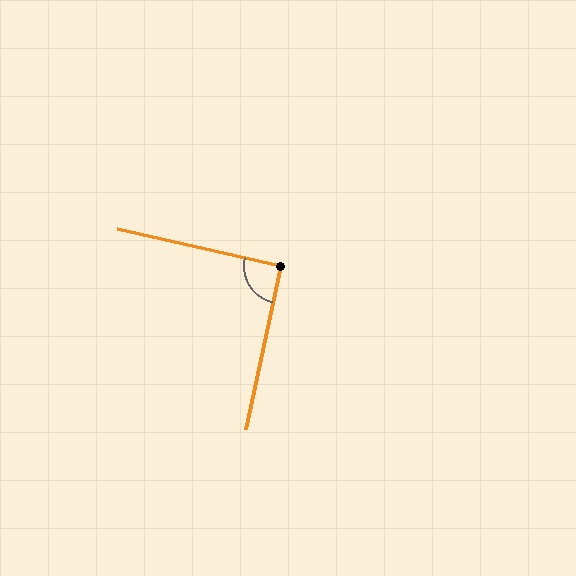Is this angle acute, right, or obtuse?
It is approximately a right angle.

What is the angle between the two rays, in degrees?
Approximately 91 degrees.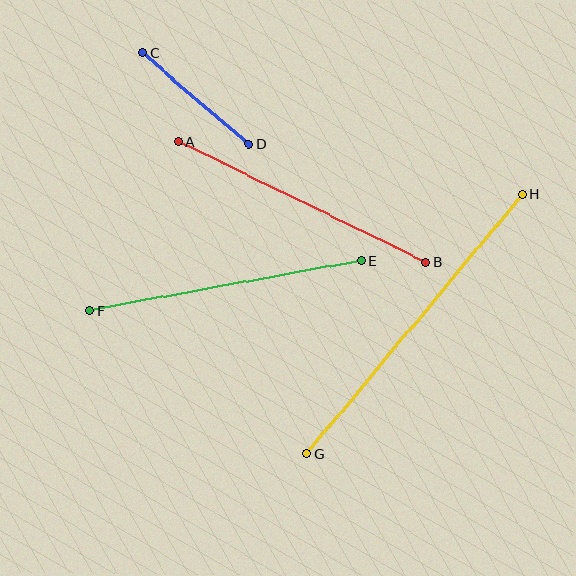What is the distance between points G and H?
The distance is approximately 338 pixels.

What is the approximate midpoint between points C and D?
The midpoint is at approximately (195, 98) pixels.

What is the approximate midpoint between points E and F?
The midpoint is at approximately (226, 286) pixels.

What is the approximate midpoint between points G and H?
The midpoint is at approximately (415, 324) pixels.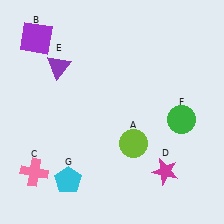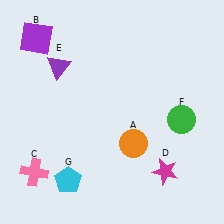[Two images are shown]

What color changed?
The circle (A) changed from lime in Image 1 to orange in Image 2.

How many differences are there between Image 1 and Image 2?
There is 1 difference between the two images.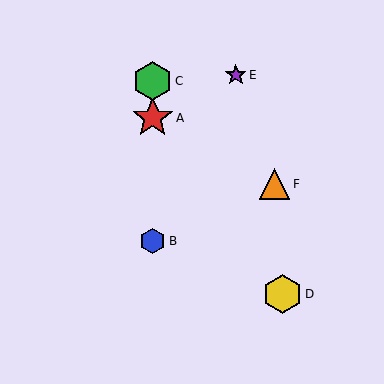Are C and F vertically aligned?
No, C is at x≈153 and F is at x≈274.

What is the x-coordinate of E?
Object E is at x≈236.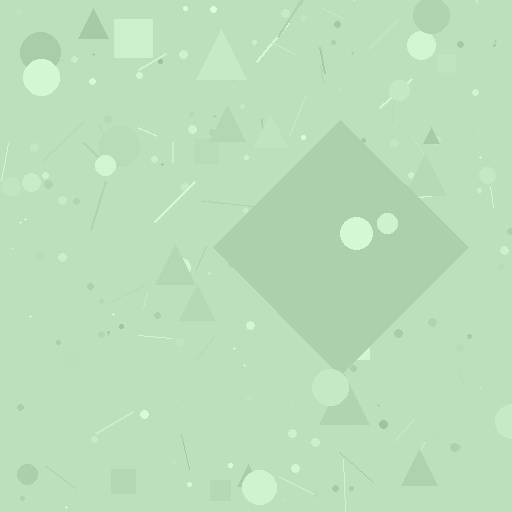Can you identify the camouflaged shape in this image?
The camouflaged shape is a diamond.